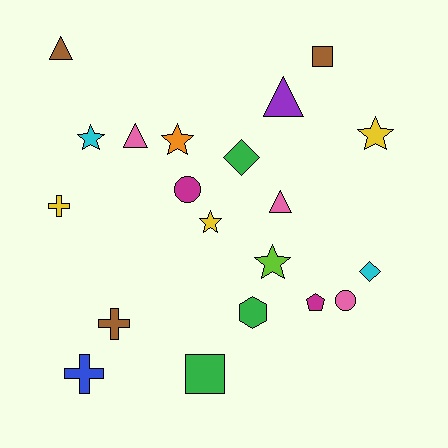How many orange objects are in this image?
There is 1 orange object.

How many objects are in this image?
There are 20 objects.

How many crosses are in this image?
There are 3 crosses.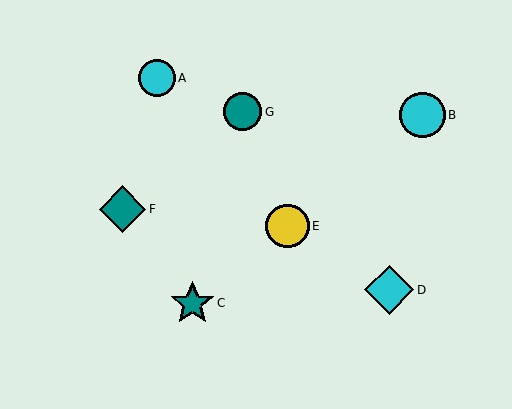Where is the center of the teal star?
The center of the teal star is at (192, 303).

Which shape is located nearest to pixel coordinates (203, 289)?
The teal star (labeled C) at (192, 303) is nearest to that location.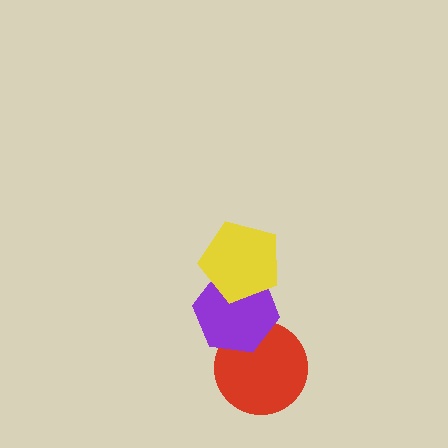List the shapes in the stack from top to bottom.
From top to bottom: the yellow pentagon, the purple hexagon, the red circle.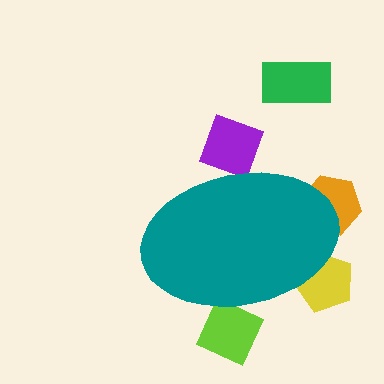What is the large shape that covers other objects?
A teal ellipse.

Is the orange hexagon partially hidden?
Yes, the orange hexagon is partially hidden behind the teal ellipse.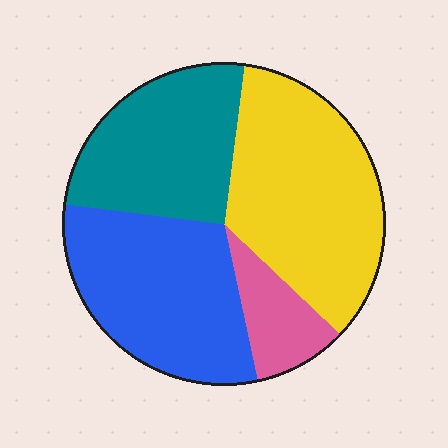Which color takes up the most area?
Yellow, at roughly 35%.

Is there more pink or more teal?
Teal.